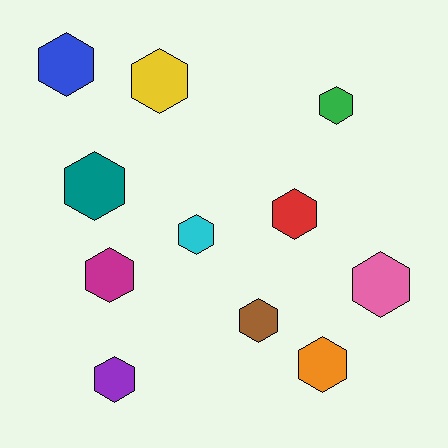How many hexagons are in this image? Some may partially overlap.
There are 11 hexagons.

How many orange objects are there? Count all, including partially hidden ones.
There is 1 orange object.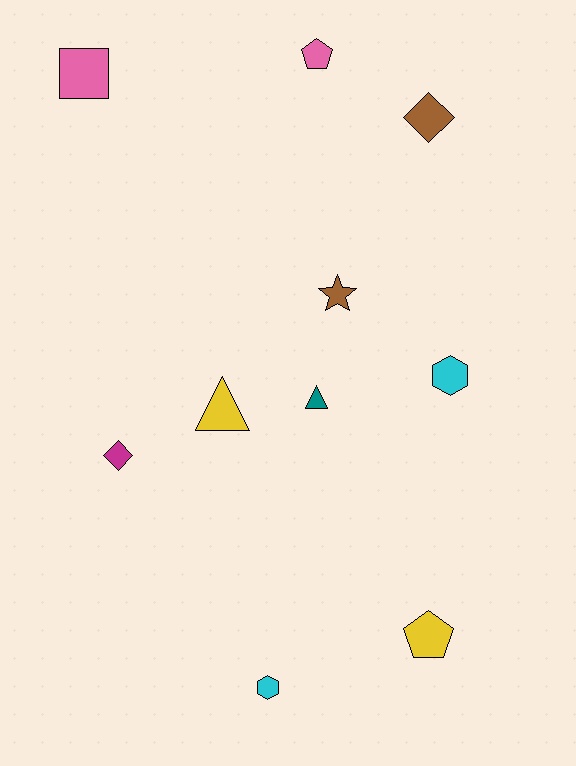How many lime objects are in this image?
There are no lime objects.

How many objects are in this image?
There are 10 objects.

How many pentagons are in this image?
There are 2 pentagons.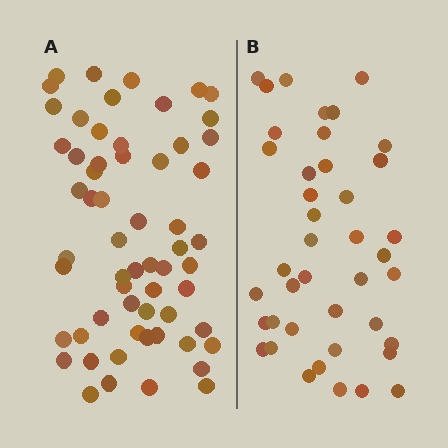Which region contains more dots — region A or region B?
Region A (the left region) has more dots.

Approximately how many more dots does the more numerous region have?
Region A has approximately 20 more dots than region B.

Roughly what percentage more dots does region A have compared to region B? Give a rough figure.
About 45% more.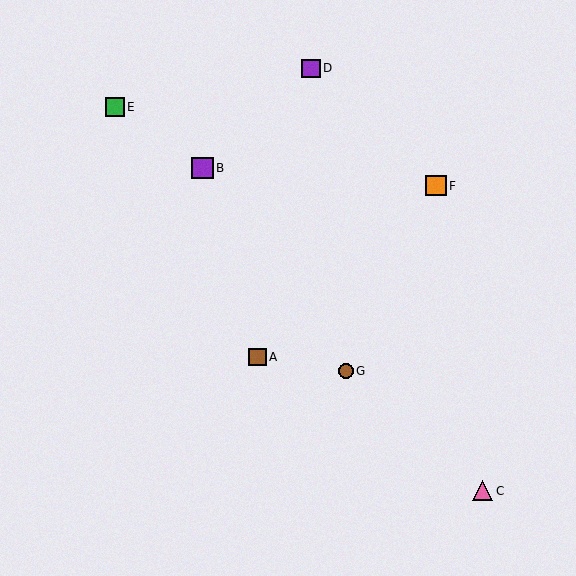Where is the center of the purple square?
The center of the purple square is at (203, 168).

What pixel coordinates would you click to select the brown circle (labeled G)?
Click at (346, 371) to select the brown circle G.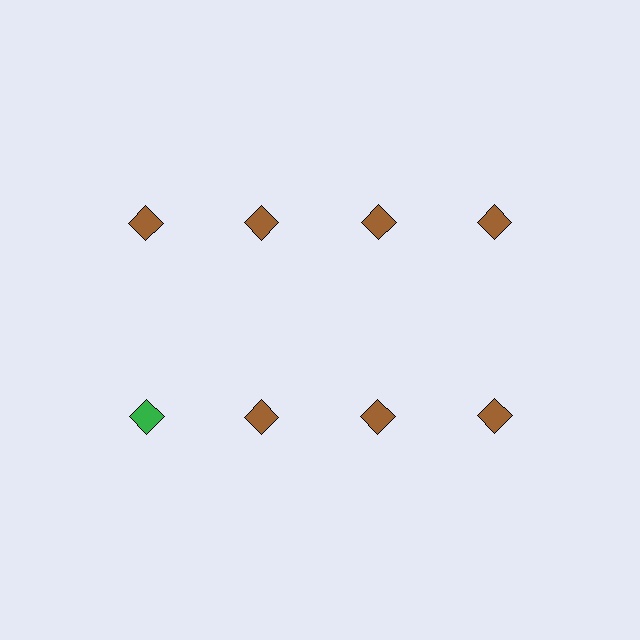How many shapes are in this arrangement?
There are 8 shapes arranged in a grid pattern.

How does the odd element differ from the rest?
It has a different color: green instead of brown.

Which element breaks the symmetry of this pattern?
The green diamond in the second row, leftmost column breaks the symmetry. All other shapes are brown diamonds.